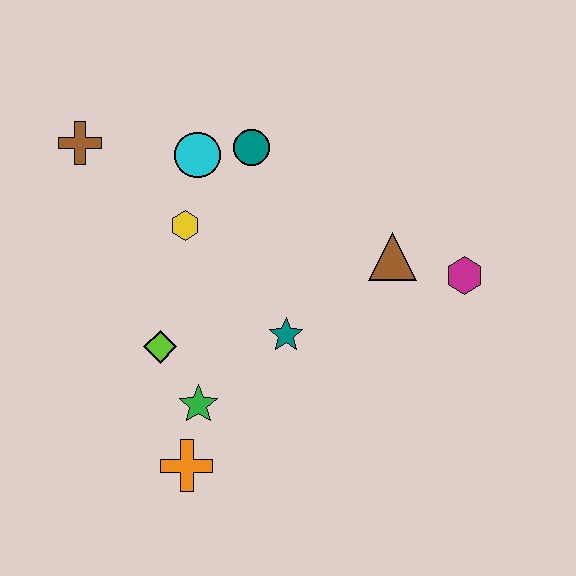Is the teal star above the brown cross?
No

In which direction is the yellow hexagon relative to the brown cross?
The yellow hexagon is to the right of the brown cross.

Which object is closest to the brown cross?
The cyan circle is closest to the brown cross.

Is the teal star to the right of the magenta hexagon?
No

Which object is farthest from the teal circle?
The orange cross is farthest from the teal circle.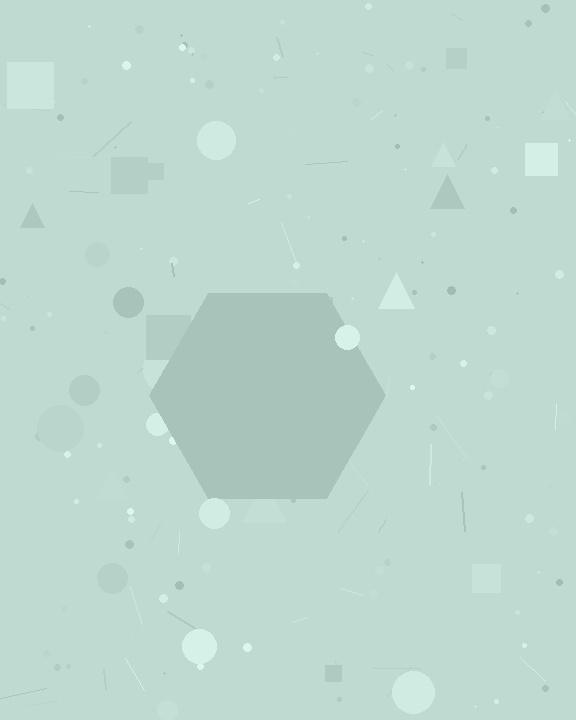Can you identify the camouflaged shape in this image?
The camouflaged shape is a hexagon.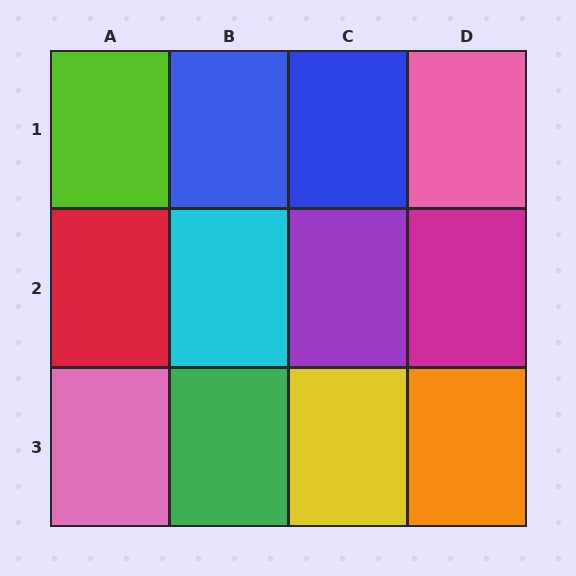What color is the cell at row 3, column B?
Green.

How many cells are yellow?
1 cell is yellow.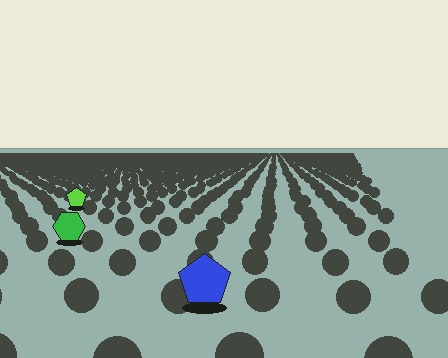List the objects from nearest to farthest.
From nearest to farthest: the blue pentagon, the green hexagon, the lime pentagon.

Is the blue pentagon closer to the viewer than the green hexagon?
Yes. The blue pentagon is closer — you can tell from the texture gradient: the ground texture is coarser near it.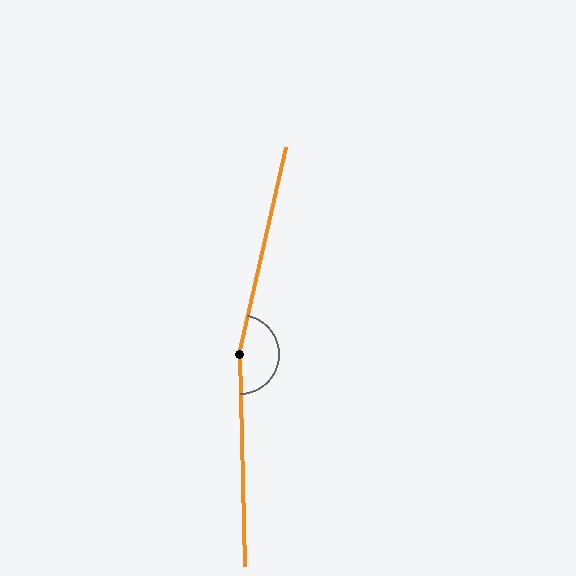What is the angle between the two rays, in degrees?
Approximately 166 degrees.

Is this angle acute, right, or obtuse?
It is obtuse.